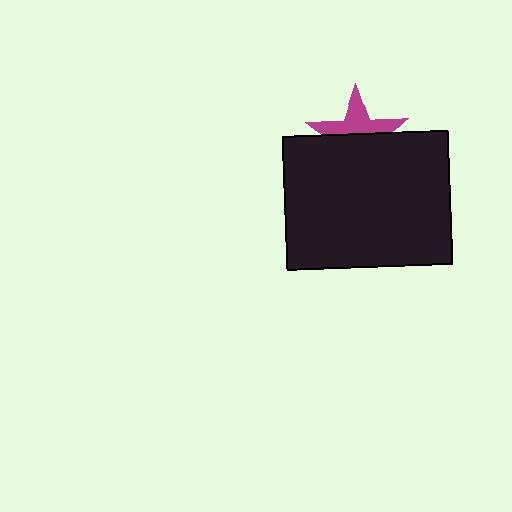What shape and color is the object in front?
The object in front is a black rectangle.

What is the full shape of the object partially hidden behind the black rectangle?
The partially hidden object is a magenta star.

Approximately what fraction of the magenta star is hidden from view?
Roughly 53% of the magenta star is hidden behind the black rectangle.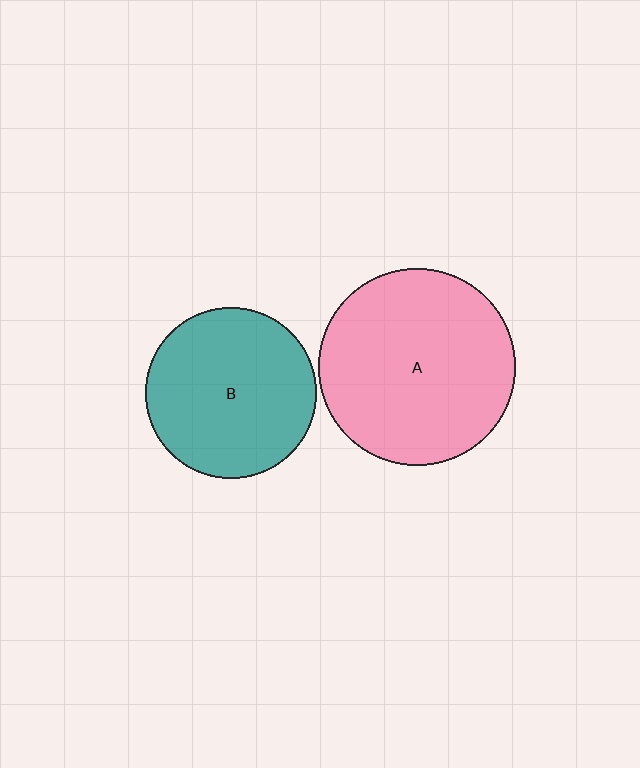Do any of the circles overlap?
No, none of the circles overlap.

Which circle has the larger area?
Circle A (pink).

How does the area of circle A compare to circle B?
Approximately 1.3 times.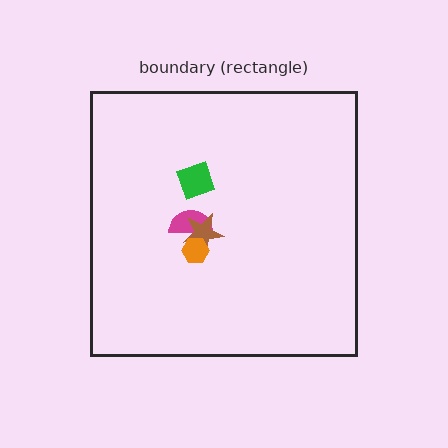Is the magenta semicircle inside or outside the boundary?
Inside.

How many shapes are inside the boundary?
4 inside, 0 outside.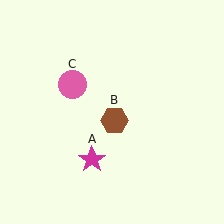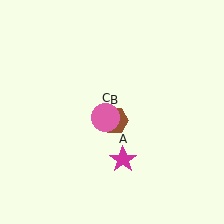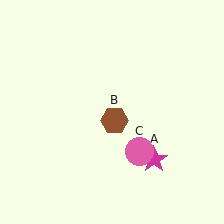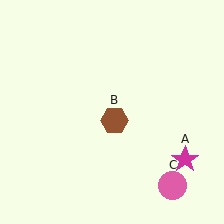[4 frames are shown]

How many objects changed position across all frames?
2 objects changed position: magenta star (object A), pink circle (object C).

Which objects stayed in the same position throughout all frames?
Brown hexagon (object B) remained stationary.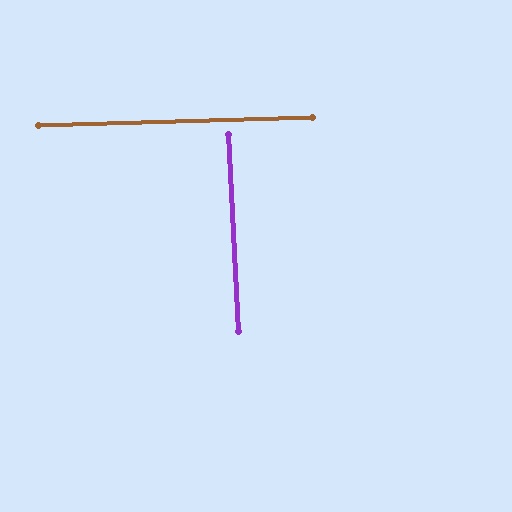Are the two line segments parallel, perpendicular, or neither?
Perpendicular — they meet at approximately 89°.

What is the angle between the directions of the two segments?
Approximately 89 degrees.